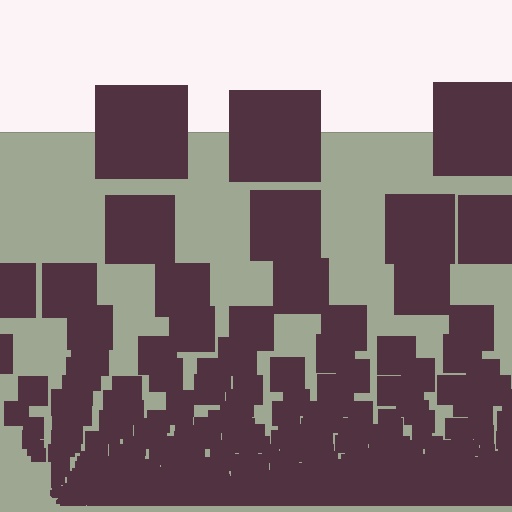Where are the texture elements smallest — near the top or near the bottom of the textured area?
Near the bottom.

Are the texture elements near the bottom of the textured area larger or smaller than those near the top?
Smaller. The gradient is inverted — elements near the bottom are smaller and denser.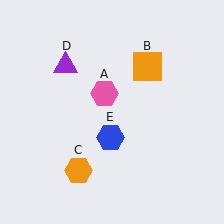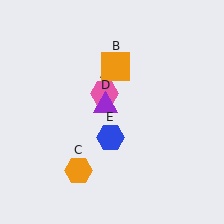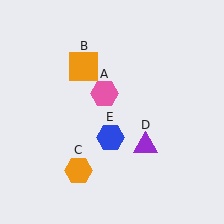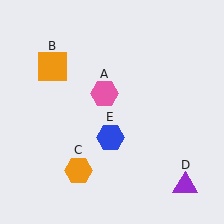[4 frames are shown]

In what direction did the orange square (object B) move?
The orange square (object B) moved left.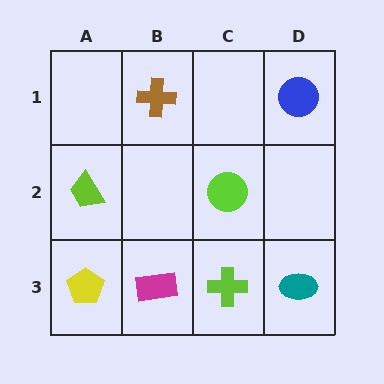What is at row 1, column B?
A brown cross.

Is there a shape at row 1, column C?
No, that cell is empty.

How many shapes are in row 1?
2 shapes.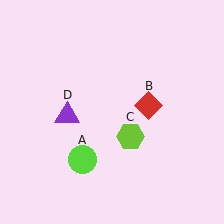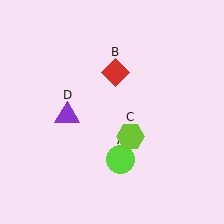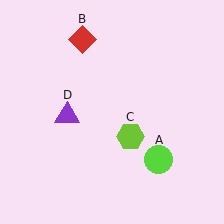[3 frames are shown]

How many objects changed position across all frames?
2 objects changed position: lime circle (object A), red diamond (object B).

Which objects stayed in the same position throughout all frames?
Lime hexagon (object C) and purple triangle (object D) remained stationary.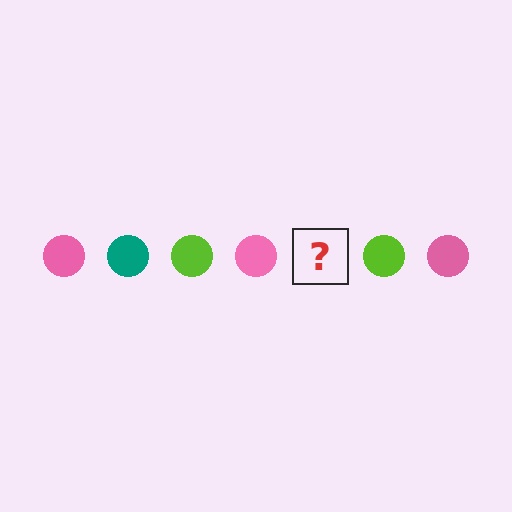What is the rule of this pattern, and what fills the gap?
The rule is that the pattern cycles through pink, teal, lime circles. The gap should be filled with a teal circle.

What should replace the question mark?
The question mark should be replaced with a teal circle.